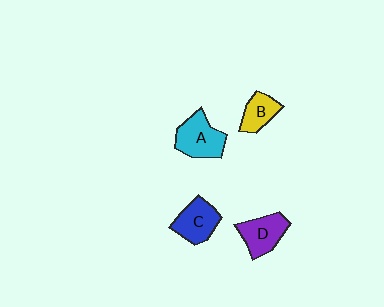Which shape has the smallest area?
Shape B (yellow).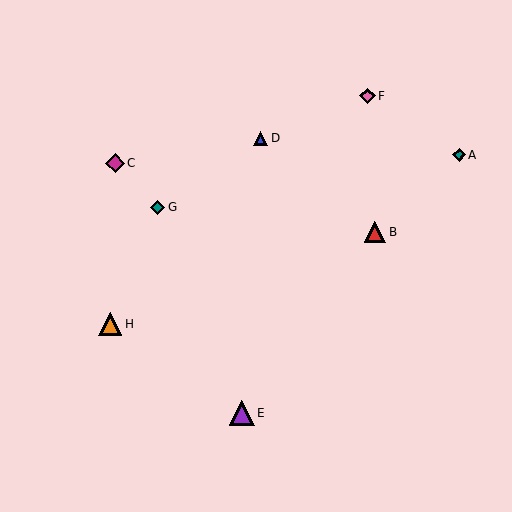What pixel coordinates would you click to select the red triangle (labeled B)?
Click at (375, 232) to select the red triangle B.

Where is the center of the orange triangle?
The center of the orange triangle is at (110, 324).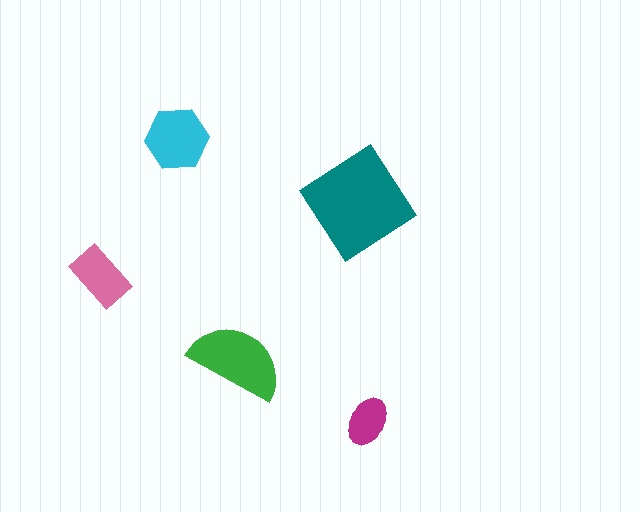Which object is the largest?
The teal diamond.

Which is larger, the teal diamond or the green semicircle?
The teal diamond.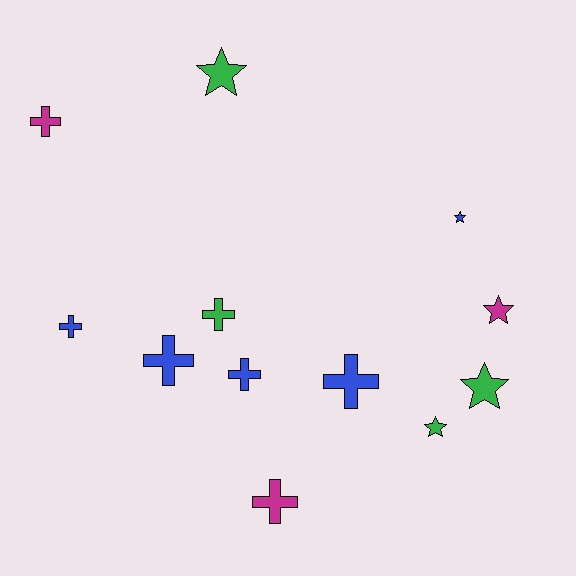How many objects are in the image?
There are 12 objects.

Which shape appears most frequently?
Cross, with 7 objects.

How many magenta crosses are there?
There are 2 magenta crosses.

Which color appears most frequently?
Blue, with 5 objects.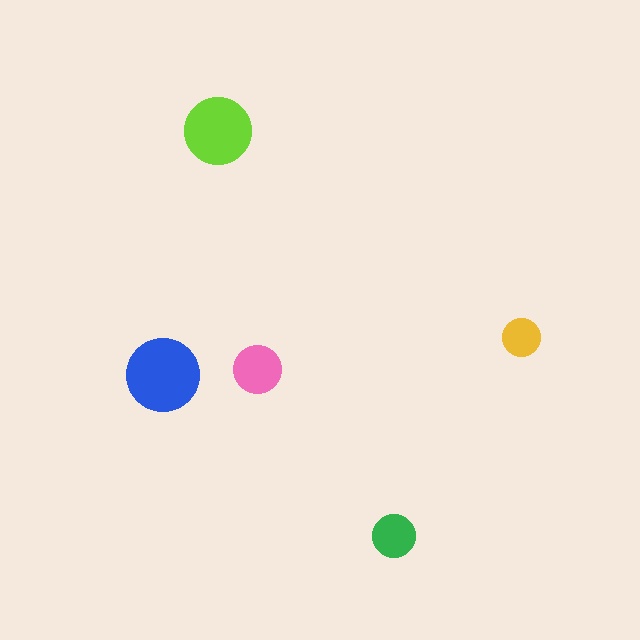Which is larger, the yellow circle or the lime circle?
The lime one.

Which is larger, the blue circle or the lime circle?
The blue one.